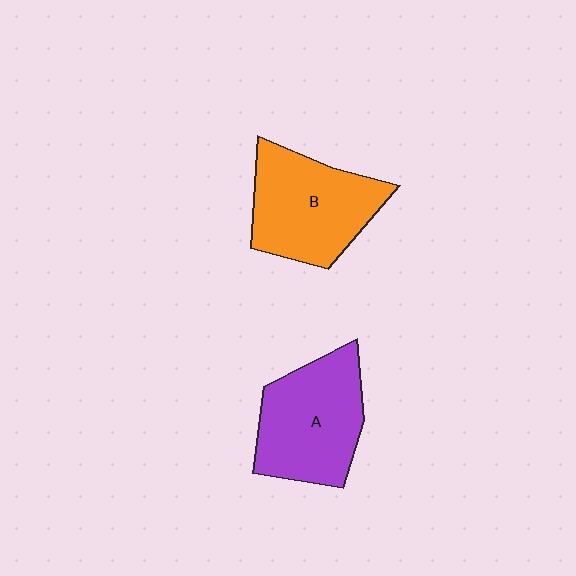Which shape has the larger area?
Shape B (orange).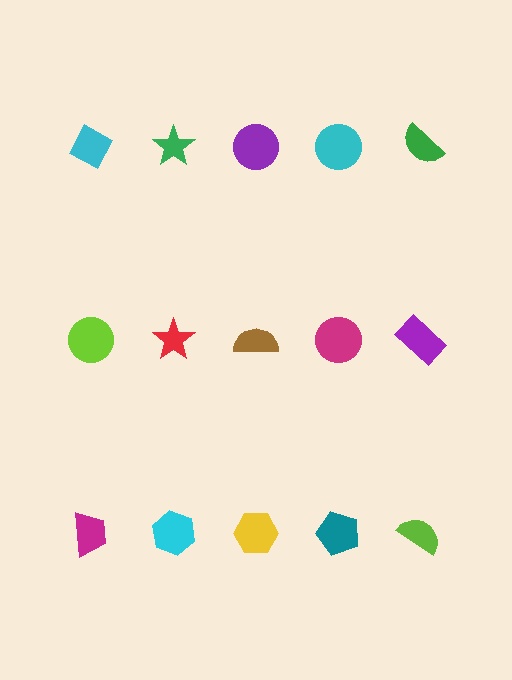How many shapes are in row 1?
5 shapes.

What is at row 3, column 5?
A lime semicircle.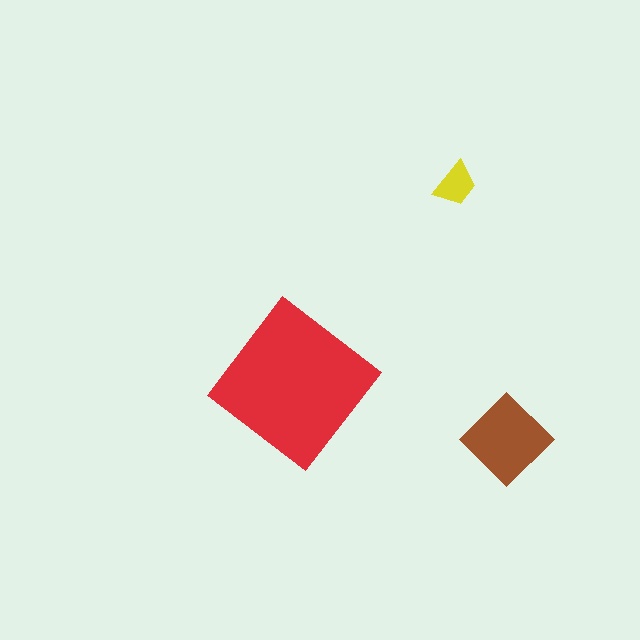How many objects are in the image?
There are 3 objects in the image.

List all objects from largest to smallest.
The red diamond, the brown diamond, the yellow trapezoid.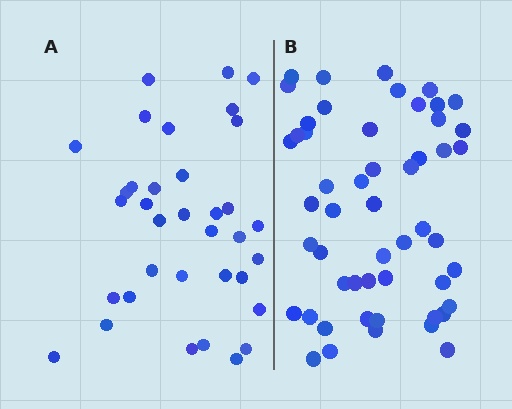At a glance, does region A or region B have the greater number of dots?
Region B (the right region) has more dots.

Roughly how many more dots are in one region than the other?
Region B has approximately 15 more dots than region A.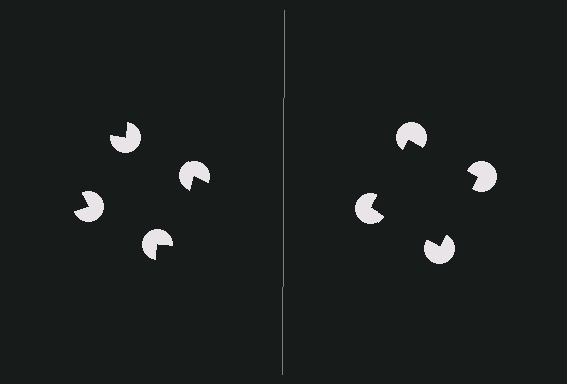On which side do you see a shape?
An illusory square appears on the right side. On the left side the wedge cuts are rotated, so no coherent shape forms.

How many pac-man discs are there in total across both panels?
8 — 4 on each side.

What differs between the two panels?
The pac-man discs are positioned identically on both sides; only the wedge orientations differ. On the right they align to a square; on the left they are misaligned.